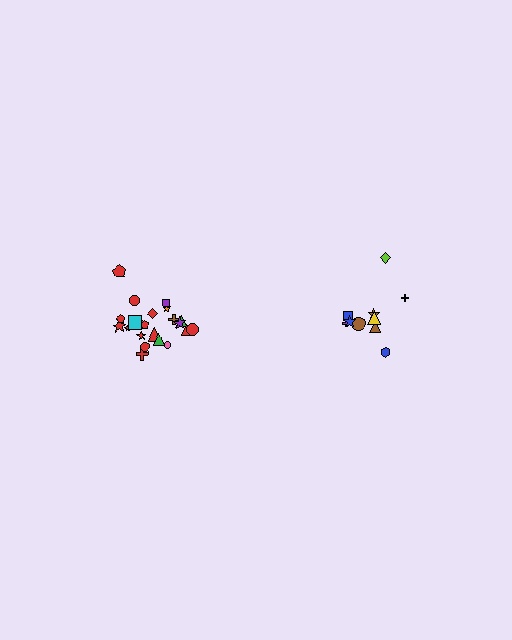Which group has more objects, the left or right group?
The left group.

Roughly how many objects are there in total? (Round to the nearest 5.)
Roughly 30 objects in total.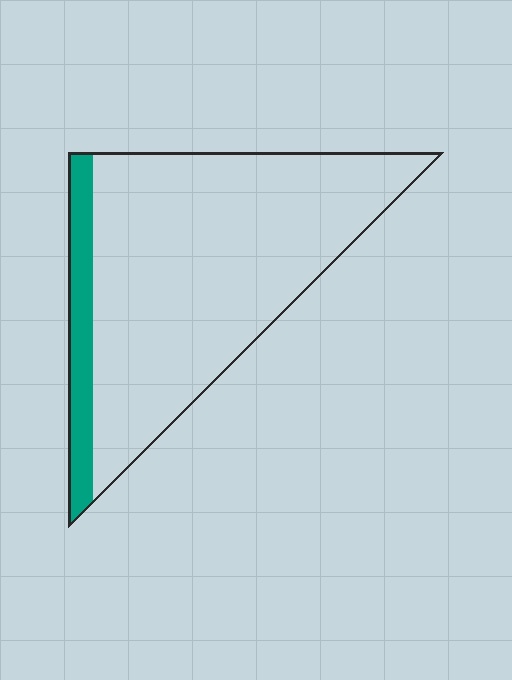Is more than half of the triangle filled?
No.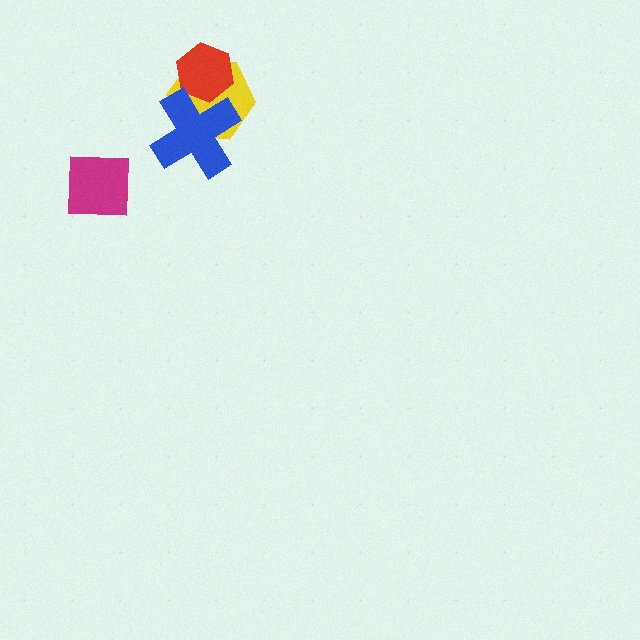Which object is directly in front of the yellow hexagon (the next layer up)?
The red hexagon is directly in front of the yellow hexagon.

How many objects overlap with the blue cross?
2 objects overlap with the blue cross.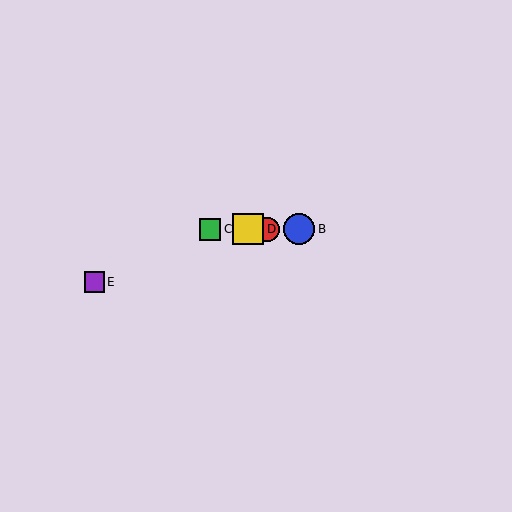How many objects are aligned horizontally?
4 objects (A, B, C, D) are aligned horizontally.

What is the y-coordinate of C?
Object C is at y≈229.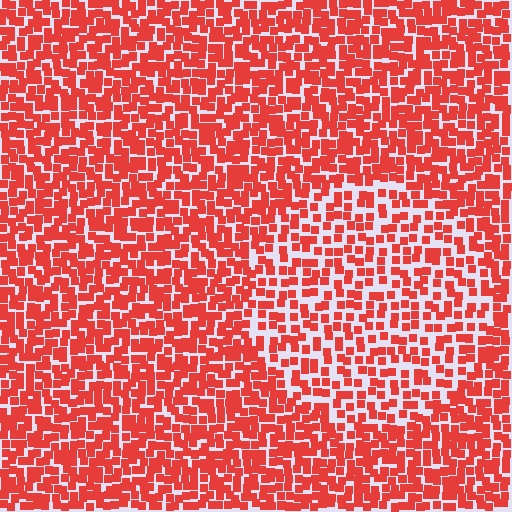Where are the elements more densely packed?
The elements are more densely packed outside the circle boundary.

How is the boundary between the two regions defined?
The boundary is defined by a change in element density (approximately 1.6x ratio). All elements are the same color, size, and shape.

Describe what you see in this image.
The image contains small red elements arranged at two different densities. A circle-shaped region is visible where the elements are less densely packed than the surrounding area.